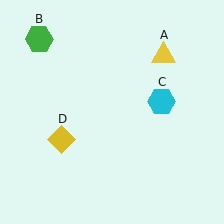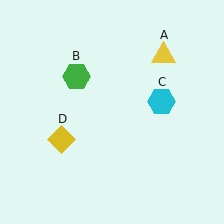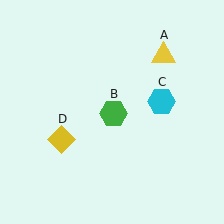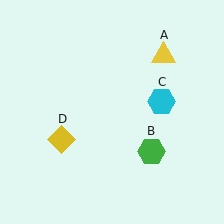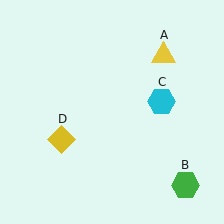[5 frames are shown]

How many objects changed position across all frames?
1 object changed position: green hexagon (object B).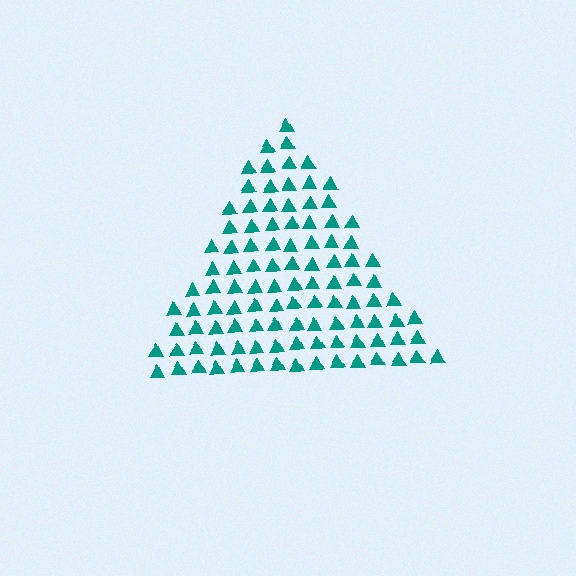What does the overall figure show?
The overall figure shows a triangle.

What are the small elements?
The small elements are triangles.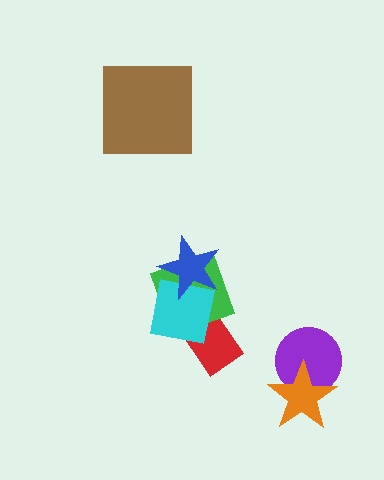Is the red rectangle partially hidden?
Yes, it is partially covered by another shape.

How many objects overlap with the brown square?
0 objects overlap with the brown square.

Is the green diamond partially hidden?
Yes, it is partially covered by another shape.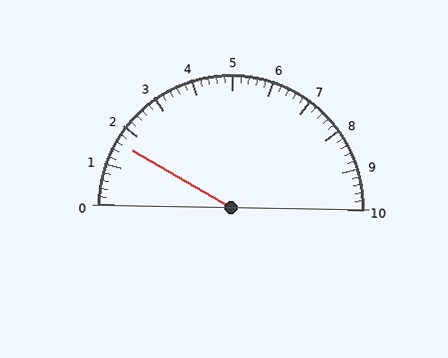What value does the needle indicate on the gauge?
The needle indicates approximately 1.6.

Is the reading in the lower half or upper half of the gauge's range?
The reading is in the lower half of the range (0 to 10).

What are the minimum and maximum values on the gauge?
The gauge ranges from 0 to 10.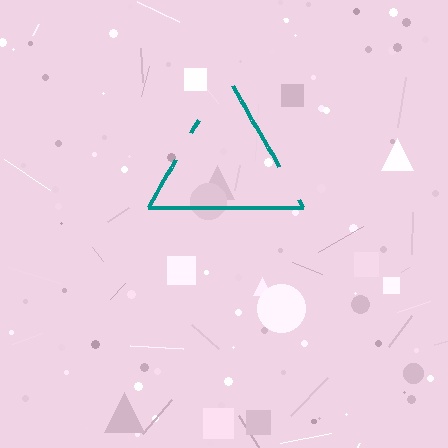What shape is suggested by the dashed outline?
The dashed outline suggests a triangle.